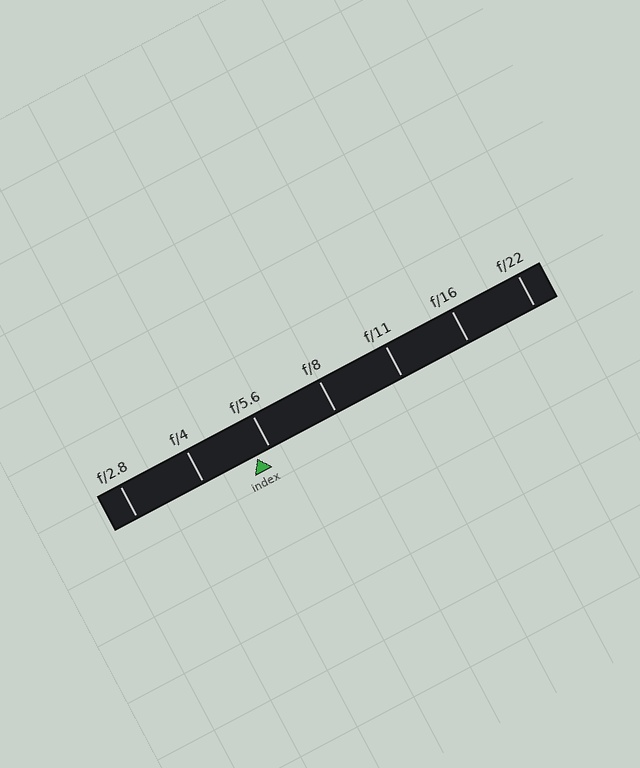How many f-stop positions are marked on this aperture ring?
There are 7 f-stop positions marked.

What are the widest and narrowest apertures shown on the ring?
The widest aperture shown is f/2.8 and the narrowest is f/22.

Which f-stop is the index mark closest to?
The index mark is closest to f/5.6.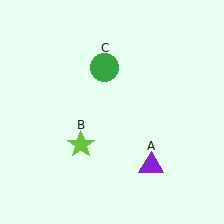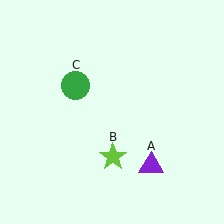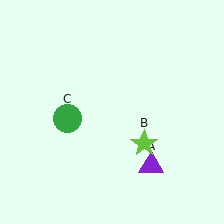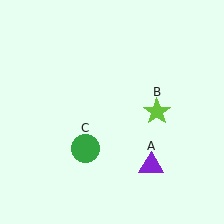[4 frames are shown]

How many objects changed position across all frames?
2 objects changed position: lime star (object B), green circle (object C).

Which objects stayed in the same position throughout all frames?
Purple triangle (object A) remained stationary.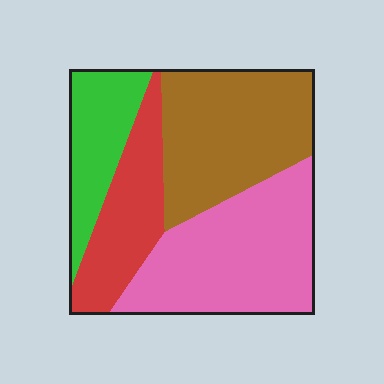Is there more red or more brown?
Brown.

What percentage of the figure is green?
Green covers 16% of the figure.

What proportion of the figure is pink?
Pink covers roughly 35% of the figure.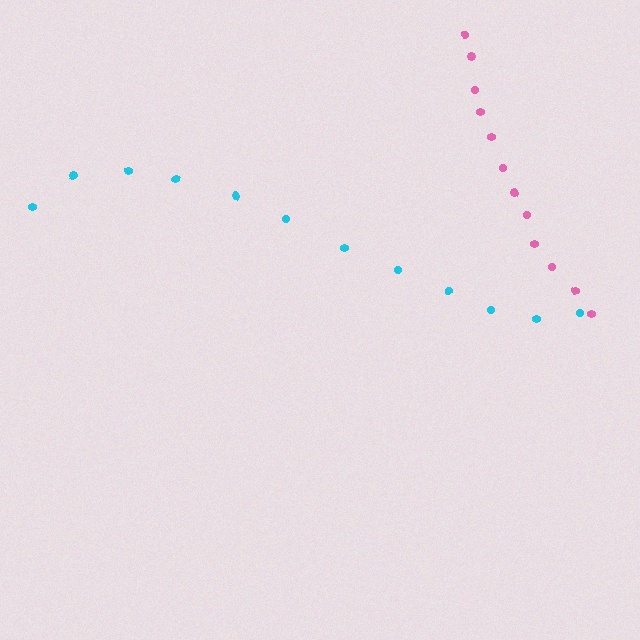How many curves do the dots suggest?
There are 2 distinct paths.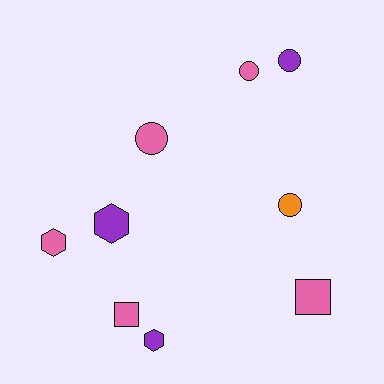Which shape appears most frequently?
Circle, with 4 objects.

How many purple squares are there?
There are no purple squares.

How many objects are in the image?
There are 9 objects.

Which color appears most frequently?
Pink, with 5 objects.